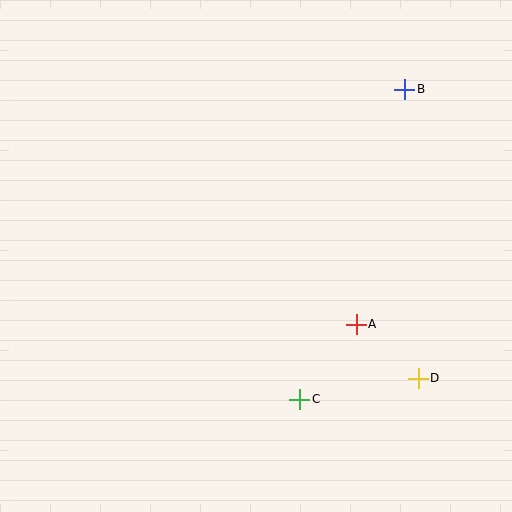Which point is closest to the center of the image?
Point A at (356, 324) is closest to the center.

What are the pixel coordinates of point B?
Point B is at (405, 89).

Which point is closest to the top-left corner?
Point B is closest to the top-left corner.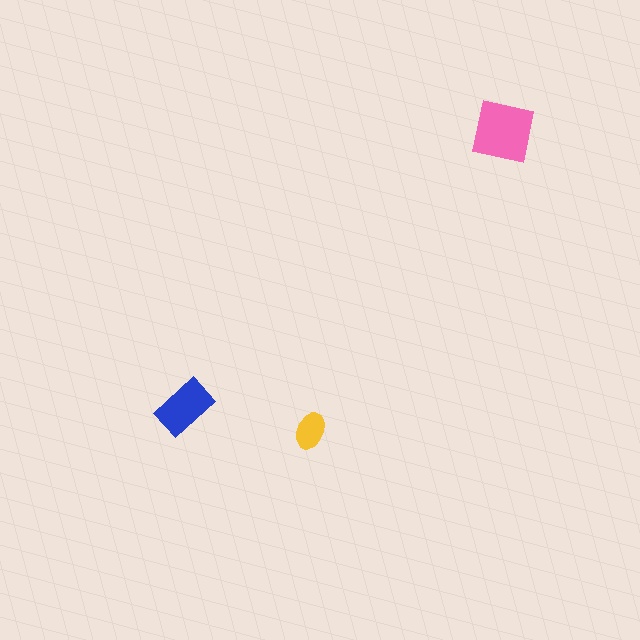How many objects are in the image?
There are 3 objects in the image.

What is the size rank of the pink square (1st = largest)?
1st.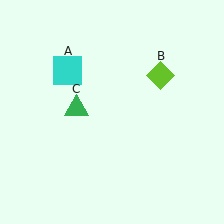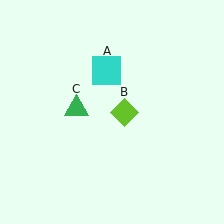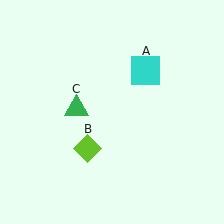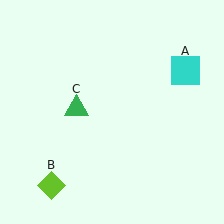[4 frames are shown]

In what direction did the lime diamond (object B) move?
The lime diamond (object B) moved down and to the left.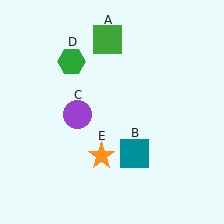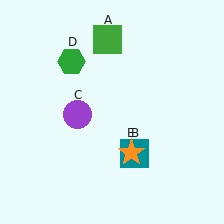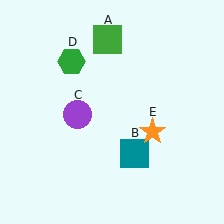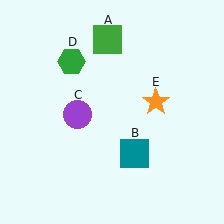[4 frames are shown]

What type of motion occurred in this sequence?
The orange star (object E) rotated counterclockwise around the center of the scene.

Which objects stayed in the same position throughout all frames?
Green square (object A) and teal square (object B) and purple circle (object C) and green hexagon (object D) remained stationary.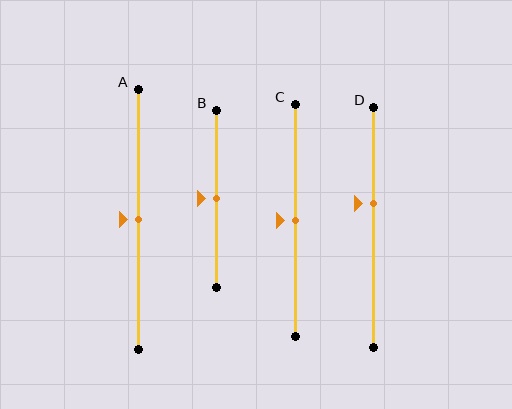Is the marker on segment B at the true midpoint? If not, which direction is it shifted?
Yes, the marker on segment B is at the true midpoint.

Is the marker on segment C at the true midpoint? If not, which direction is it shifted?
Yes, the marker on segment C is at the true midpoint.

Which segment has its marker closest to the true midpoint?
Segment A has its marker closest to the true midpoint.